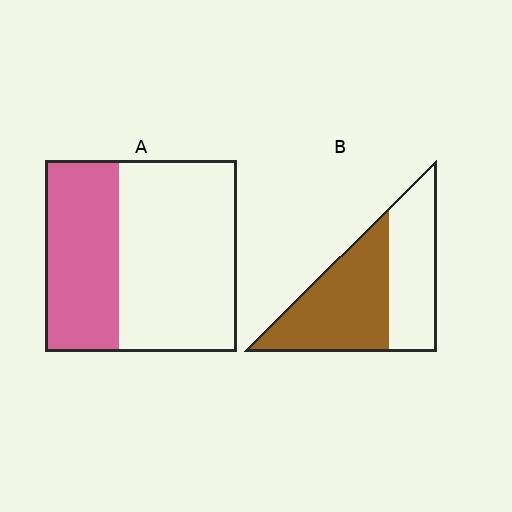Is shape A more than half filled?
No.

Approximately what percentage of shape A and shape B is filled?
A is approximately 40% and B is approximately 55%.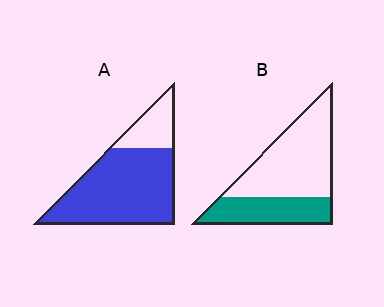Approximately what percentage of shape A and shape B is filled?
A is approximately 80% and B is approximately 35%.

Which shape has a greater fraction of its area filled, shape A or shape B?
Shape A.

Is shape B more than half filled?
No.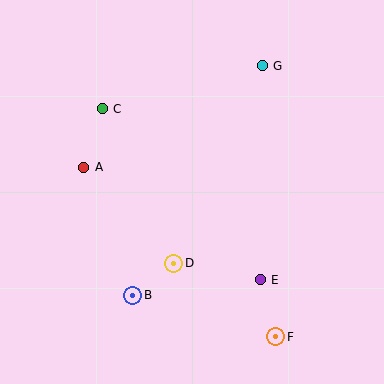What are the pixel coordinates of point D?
Point D is at (174, 263).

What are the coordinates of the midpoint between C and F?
The midpoint between C and F is at (189, 223).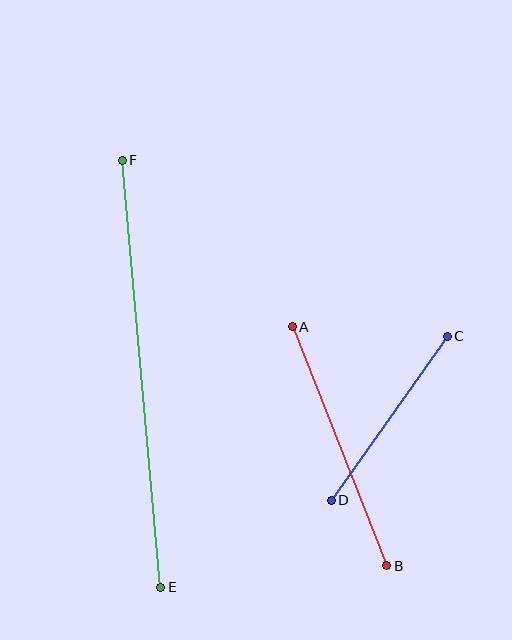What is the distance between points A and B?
The distance is approximately 257 pixels.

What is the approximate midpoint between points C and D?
The midpoint is at approximately (389, 418) pixels.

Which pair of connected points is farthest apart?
Points E and F are farthest apart.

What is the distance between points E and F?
The distance is approximately 429 pixels.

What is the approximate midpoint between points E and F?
The midpoint is at approximately (141, 374) pixels.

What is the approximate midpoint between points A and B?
The midpoint is at approximately (340, 446) pixels.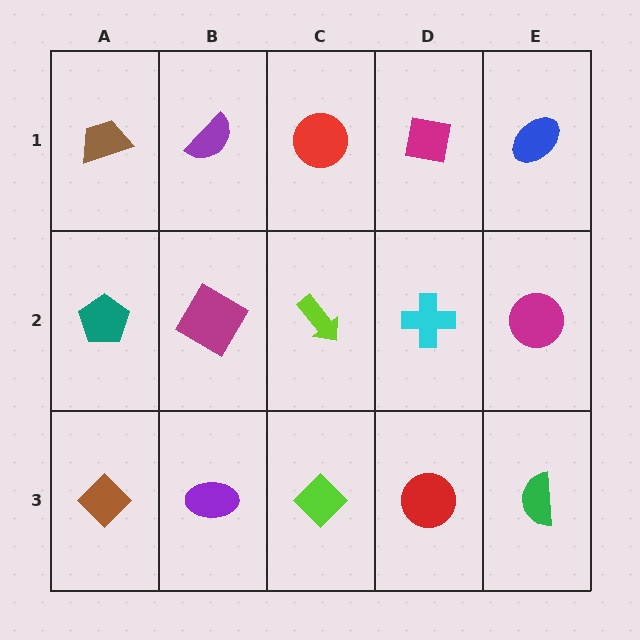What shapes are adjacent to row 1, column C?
A lime arrow (row 2, column C), a purple semicircle (row 1, column B), a magenta square (row 1, column D).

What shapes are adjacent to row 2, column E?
A blue ellipse (row 1, column E), a green semicircle (row 3, column E), a cyan cross (row 2, column D).